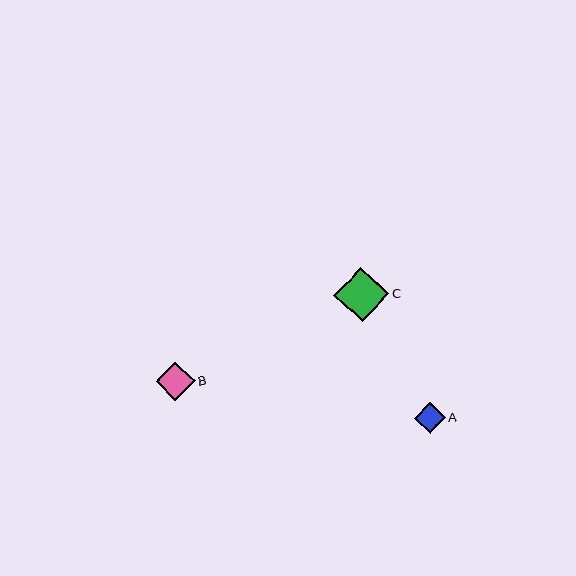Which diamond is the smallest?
Diamond A is the smallest with a size of approximately 31 pixels.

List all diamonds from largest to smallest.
From largest to smallest: C, B, A.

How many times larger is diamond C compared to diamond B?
Diamond C is approximately 1.4 times the size of diamond B.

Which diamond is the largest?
Diamond C is the largest with a size of approximately 55 pixels.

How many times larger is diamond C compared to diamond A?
Diamond C is approximately 1.8 times the size of diamond A.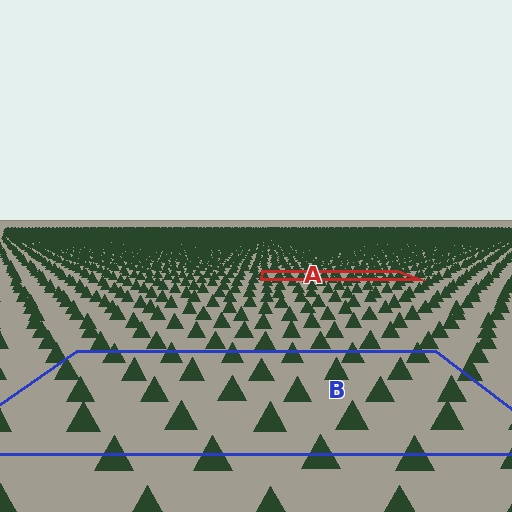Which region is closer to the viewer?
Region B is closer. The texture elements there are larger and more spread out.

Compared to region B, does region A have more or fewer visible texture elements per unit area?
Region A has more texture elements per unit area — they are packed more densely because it is farther away.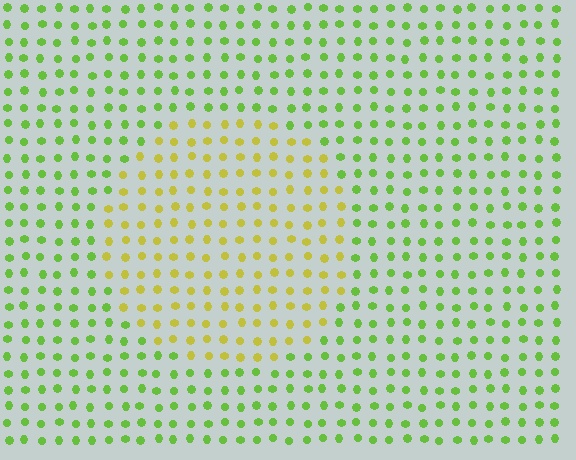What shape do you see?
I see a circle.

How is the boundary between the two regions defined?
The boundary is defined purely by a slight shift in hue (about 41 degrees). Spacing, size, and orientation are identical on both sides.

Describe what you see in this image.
The image is filled with small lime elements in a uniform arrangement. A circle-shaped region is visible where the elements are tinted to a slightly different hue, forming a subtle color boundary.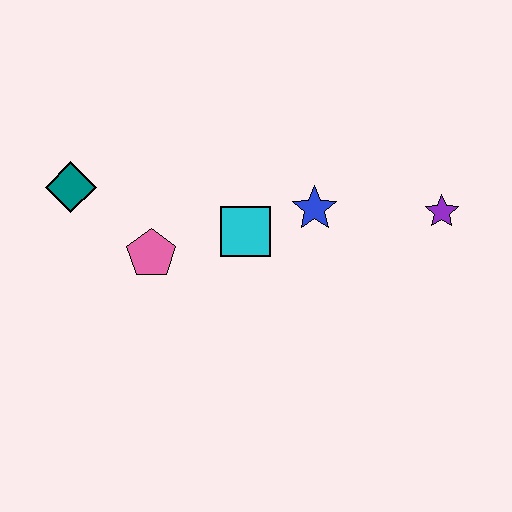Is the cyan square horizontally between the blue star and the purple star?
No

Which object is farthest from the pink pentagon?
The purple star is farthest from the pink pentagon.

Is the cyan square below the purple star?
Yes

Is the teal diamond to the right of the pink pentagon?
No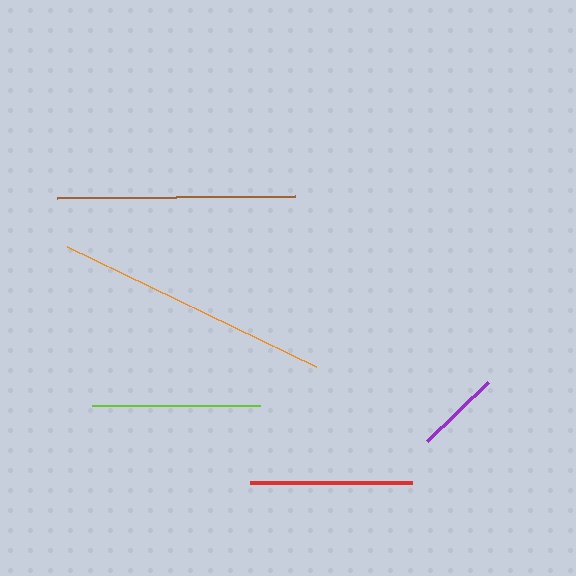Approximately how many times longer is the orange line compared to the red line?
The orange line is approximately 1.7 times the length of the red line.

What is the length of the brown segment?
The brown segment is approximately 238 pixels long.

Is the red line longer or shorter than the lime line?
The lime line is longer than the red line.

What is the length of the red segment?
The red segment is approximately 162 pixels long.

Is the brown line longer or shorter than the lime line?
The brown line is longer than the lime line.